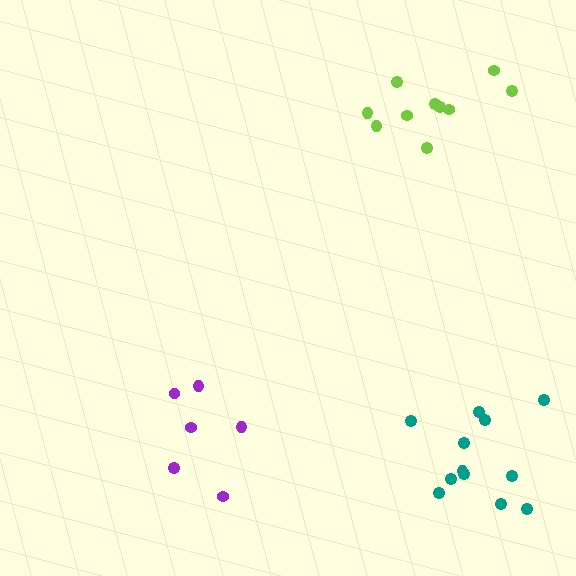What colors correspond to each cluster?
The clusters are colored: lime, purple, teal.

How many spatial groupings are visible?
There are 3 spatial groupings.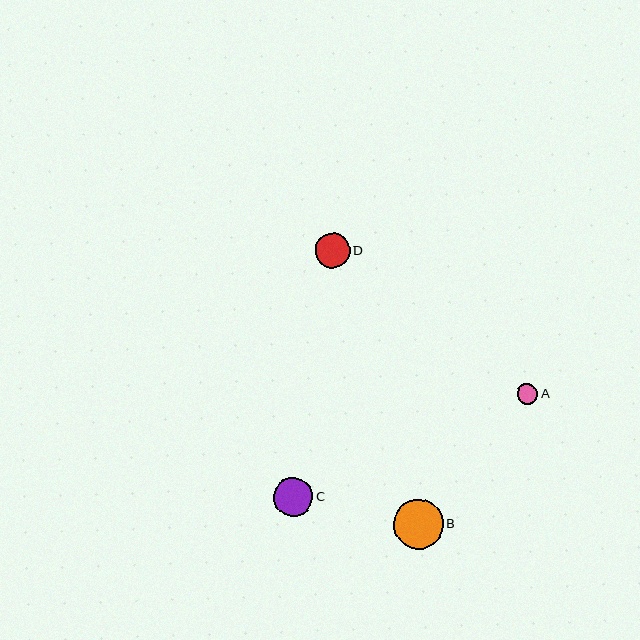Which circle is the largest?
Circle B is the largest with a size of approximately 50 pixels.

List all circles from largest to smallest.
From largest to smallest: B, C, D, A.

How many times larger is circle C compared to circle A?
Circle C is approximately 1.9 times the size of circle A.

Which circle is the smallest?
Circle A is the smallest with a size of approximately 21 pixels.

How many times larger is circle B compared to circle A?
Circle B is approximately 2.4 times the size of circle A.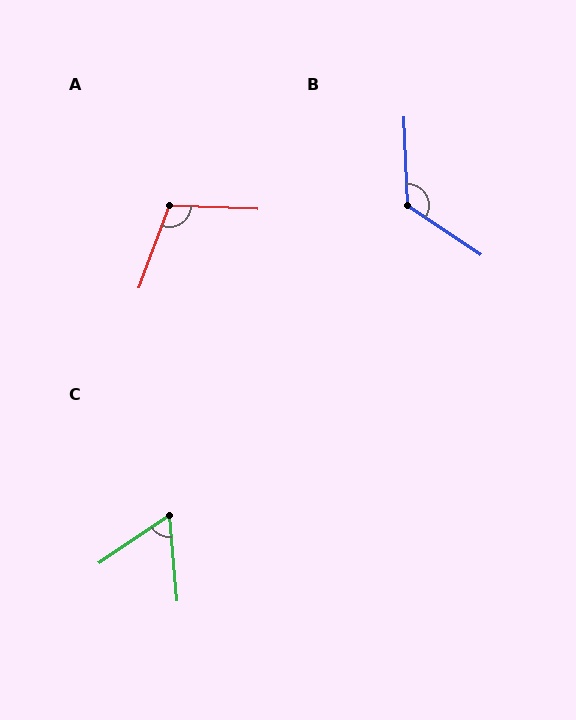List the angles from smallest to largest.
C (61°), A (108°), B (126°).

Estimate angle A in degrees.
Approximately 108 degrees.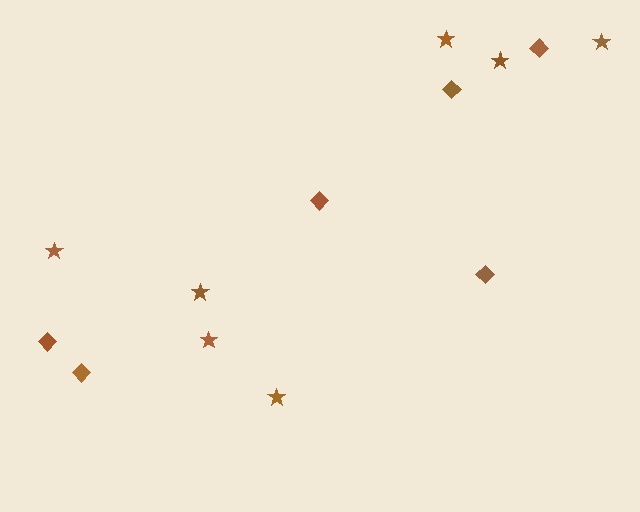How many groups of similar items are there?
There are 2 groups: one group of diamonds (6) and one group of stars (7).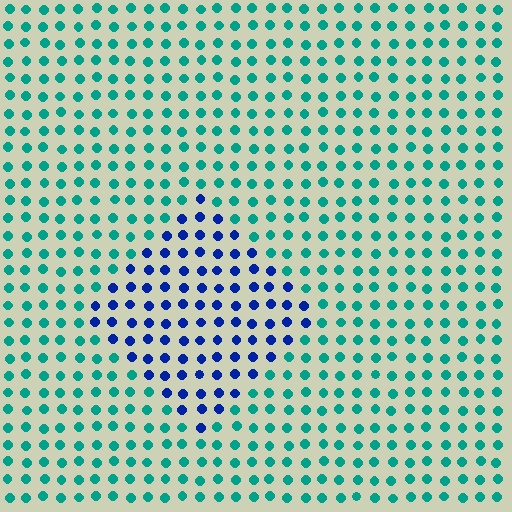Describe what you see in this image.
The image is filled with small teal elements in a uniform arrangement. A diamond-shaped region is visible where the elements are tinted to a slightly different hue, forming a subtle color boundary.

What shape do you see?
I see a diamond.